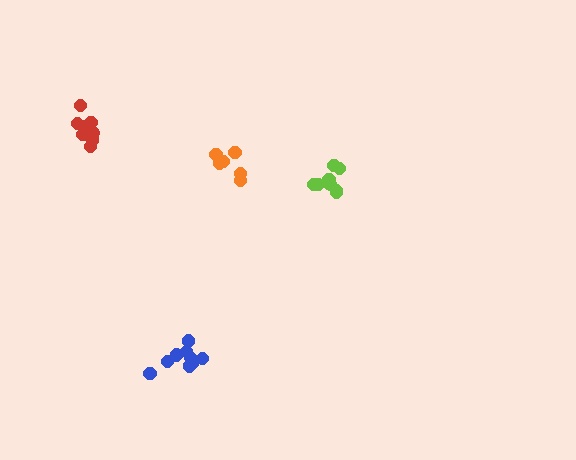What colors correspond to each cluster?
The clusters are colored: red, blue, lime, orange.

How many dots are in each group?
Group 1: 10 dots, Group 2: 9 dots, Group 3: 9 dots, Group 4: 6 dots (34 total).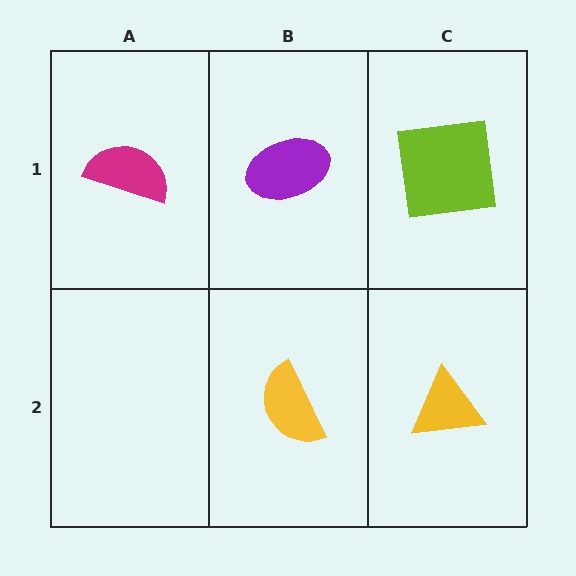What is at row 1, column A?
A magenta semicircle.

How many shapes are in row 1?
3 shapes.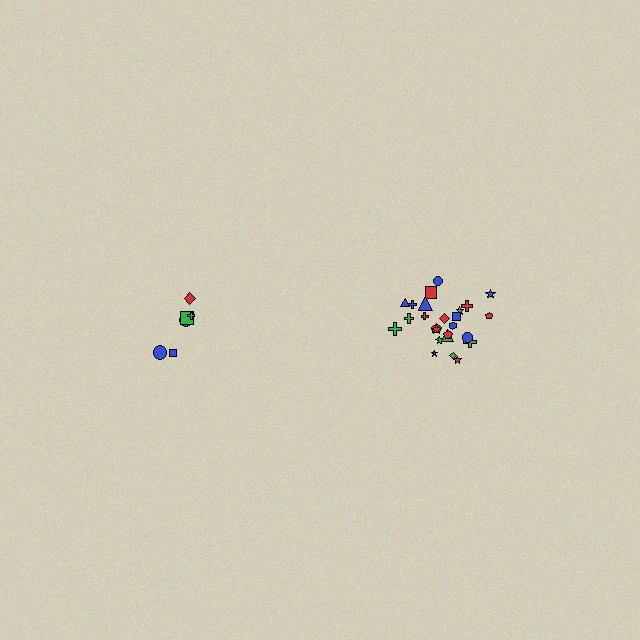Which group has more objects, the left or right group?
The right group.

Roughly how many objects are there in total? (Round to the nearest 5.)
Roughly 30 objects in total.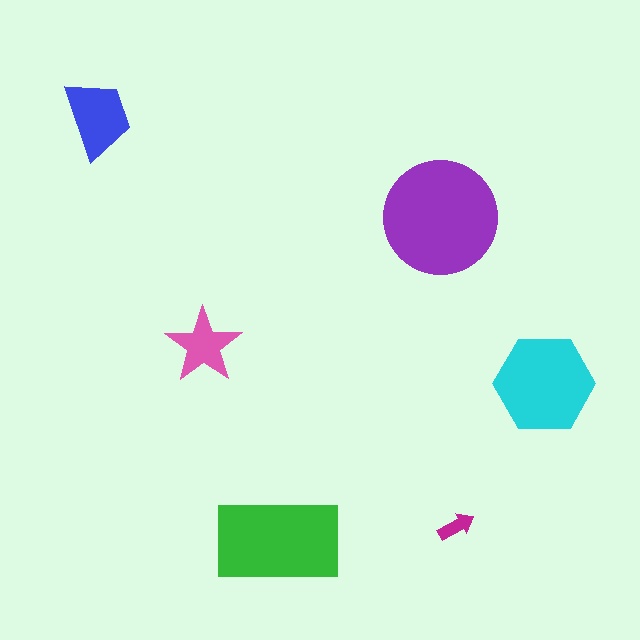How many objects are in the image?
There are 6 objects in the image.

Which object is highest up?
The blue trapezoid is topmost.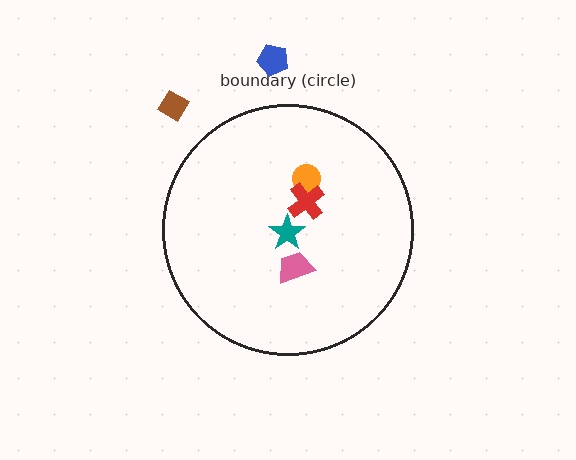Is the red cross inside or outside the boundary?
Inside.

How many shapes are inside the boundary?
4 inside, 2 outside.